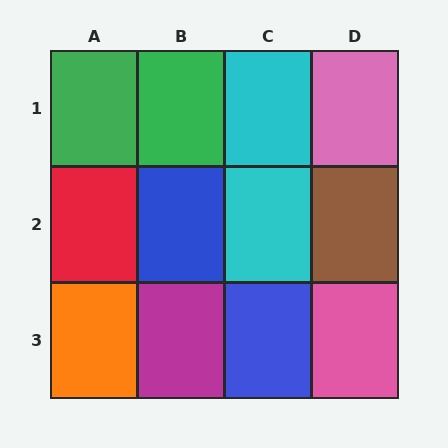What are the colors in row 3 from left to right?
Orange, magenta, blue, pink.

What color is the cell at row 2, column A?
Red.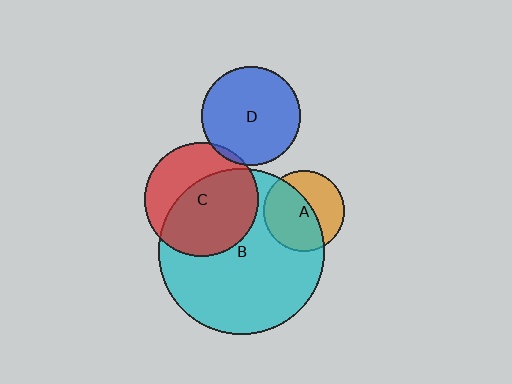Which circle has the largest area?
Circle B (cyan).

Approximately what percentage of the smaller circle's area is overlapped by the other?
Approximately 60%.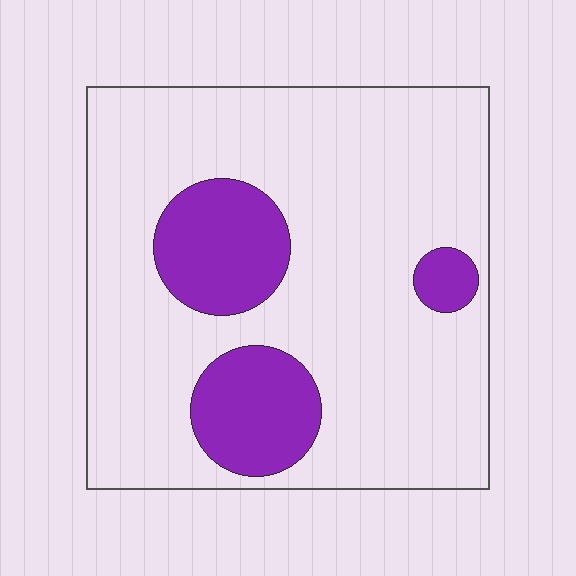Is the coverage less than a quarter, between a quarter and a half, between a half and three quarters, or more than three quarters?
Less than a quarter.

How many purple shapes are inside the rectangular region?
3.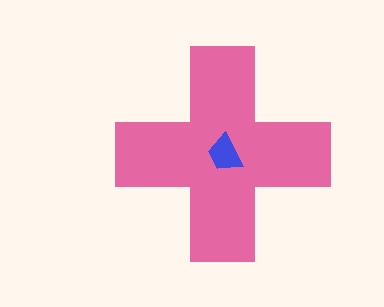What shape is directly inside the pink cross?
The blue trapezoid.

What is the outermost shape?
The pink cross.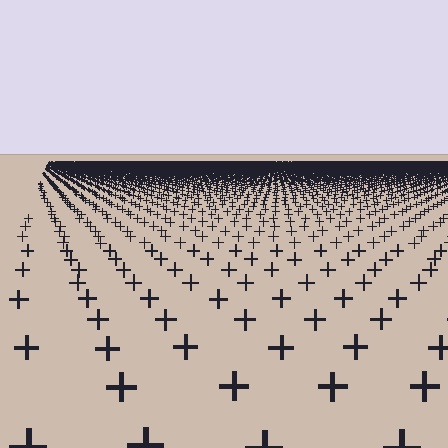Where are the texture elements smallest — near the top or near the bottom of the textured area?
Near the top.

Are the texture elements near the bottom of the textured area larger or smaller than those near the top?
Larger. Near the bottom, elements are closer to the viewer and appear at a bigger on-screen size.